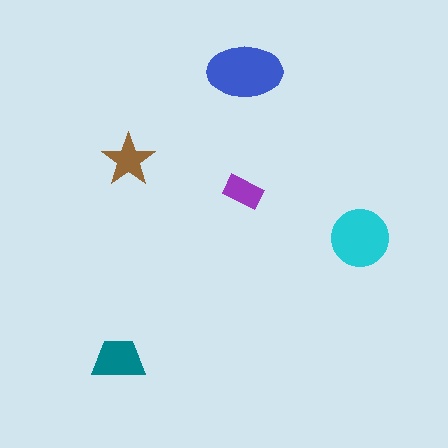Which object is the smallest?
The purple rectangle.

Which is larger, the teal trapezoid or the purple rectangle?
The teal trapezoid.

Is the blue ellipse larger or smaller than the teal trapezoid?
Larger.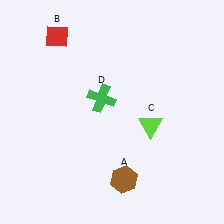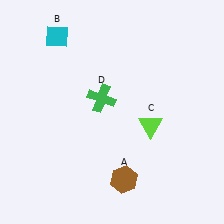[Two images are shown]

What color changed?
The diamond (B) changed from red in Image 1 to cyan in Image 2.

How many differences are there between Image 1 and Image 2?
There is 1 difference between the two images.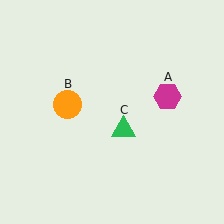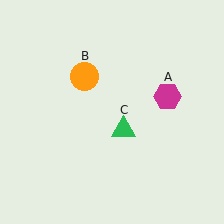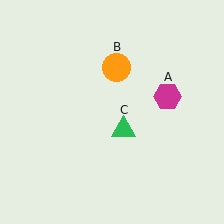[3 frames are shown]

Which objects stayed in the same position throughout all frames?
Magenta hexagon (object A) and green triangle (object C) remained stationary.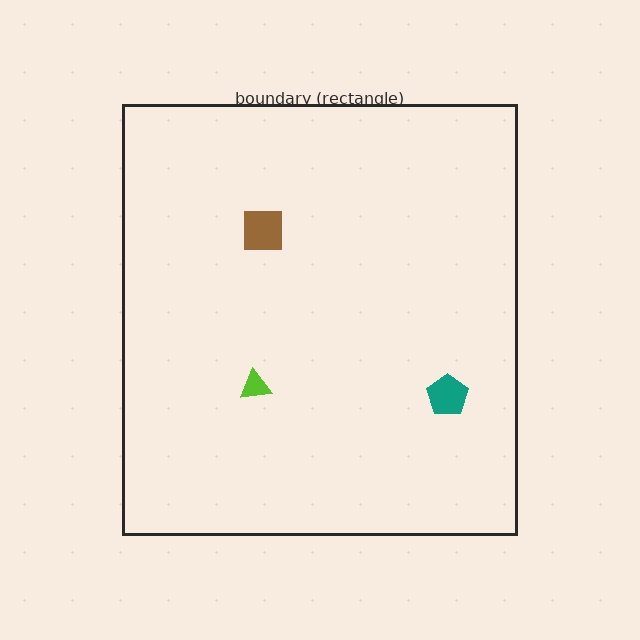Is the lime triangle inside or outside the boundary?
Inside.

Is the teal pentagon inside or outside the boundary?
Inside.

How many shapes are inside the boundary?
3 inside, 0 outside.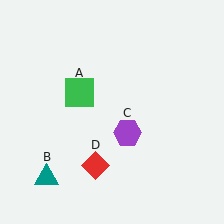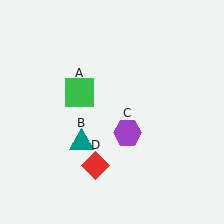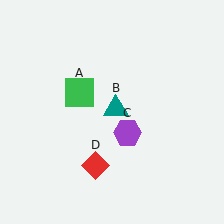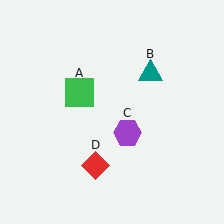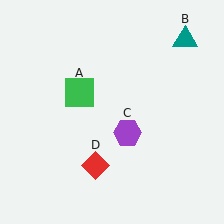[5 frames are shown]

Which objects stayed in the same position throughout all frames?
Green square (object A) and purple hexagon (object C) and red diamond (object D) remained stationary.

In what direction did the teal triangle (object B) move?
The teal triangle (object B) moved up and to the right.